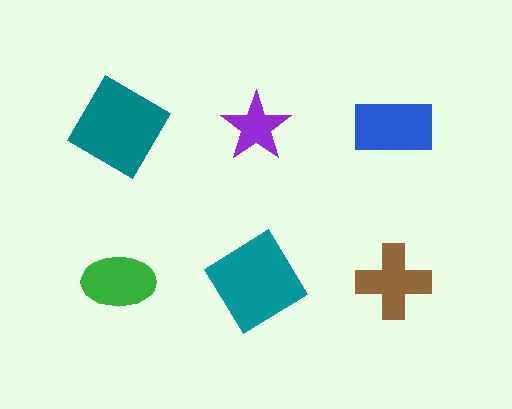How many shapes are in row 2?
3 shapes.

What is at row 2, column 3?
A brown cross.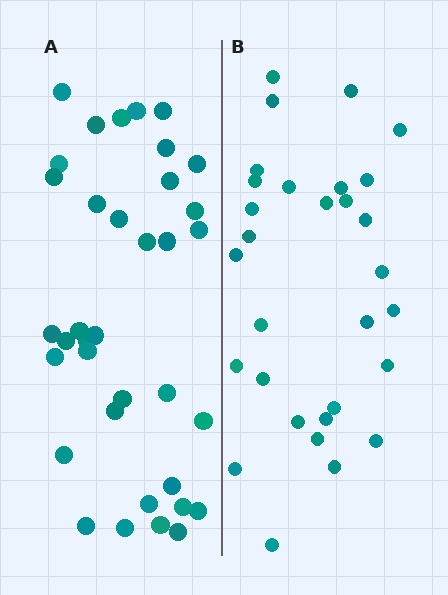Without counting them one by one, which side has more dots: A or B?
Region A (the left region) has more dots.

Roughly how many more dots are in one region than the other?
Region A has about 6 more dots than region B.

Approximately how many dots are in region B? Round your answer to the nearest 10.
About 30 dots.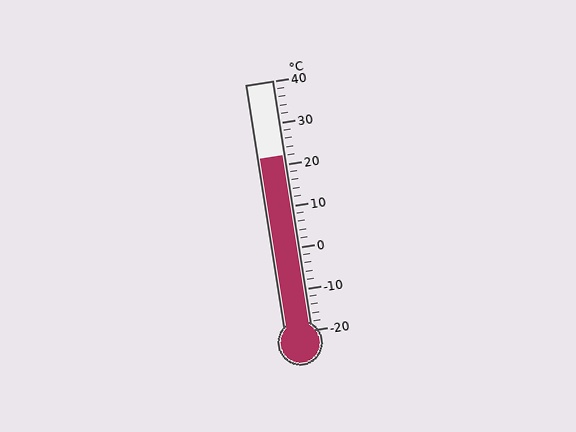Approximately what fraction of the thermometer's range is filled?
The thermometer is filled to approximately 70% of its range.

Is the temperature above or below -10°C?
The temperature is above -10°C.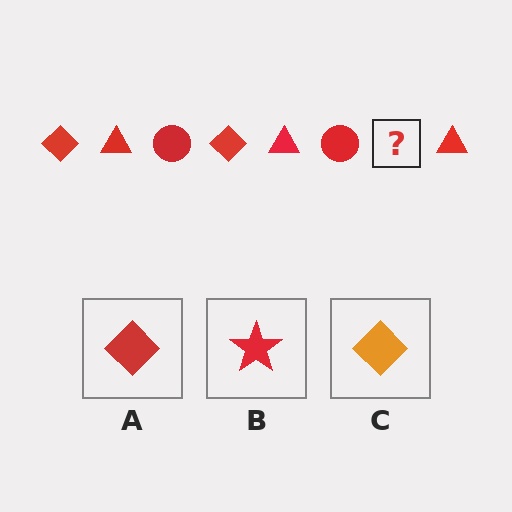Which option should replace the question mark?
Option A.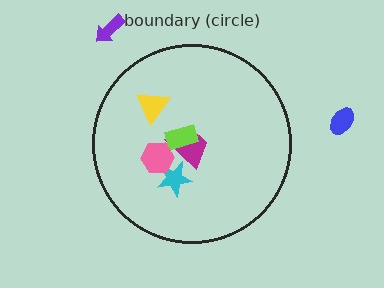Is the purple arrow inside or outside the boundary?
Outside.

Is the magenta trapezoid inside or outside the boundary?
Inside.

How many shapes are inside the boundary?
5 inside, 2 outside.